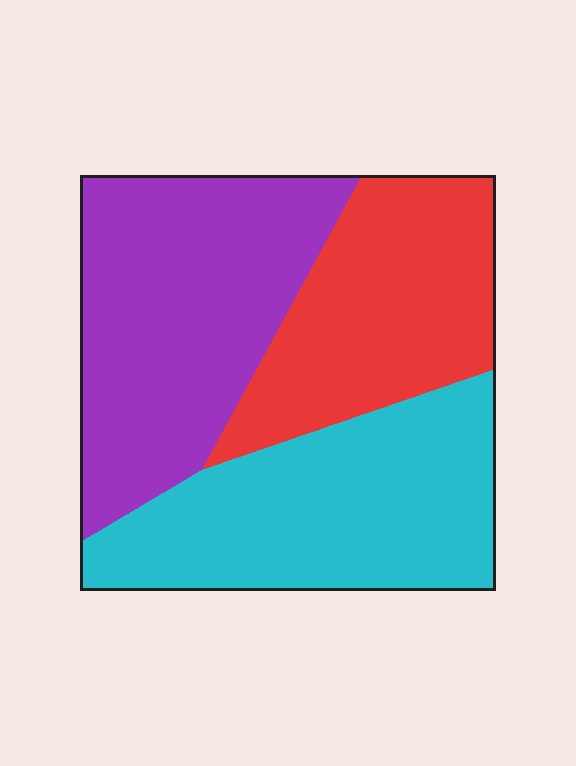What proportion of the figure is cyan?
Cyan covers around 35% of the figure.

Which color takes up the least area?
Red, at roughly 30%.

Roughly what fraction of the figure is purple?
Purple covers about 35% of the figure.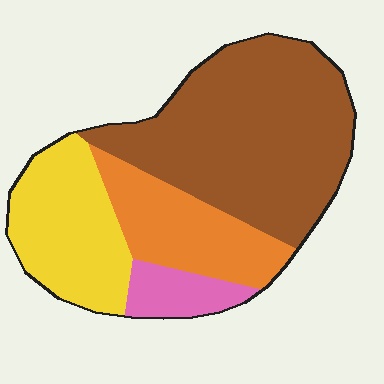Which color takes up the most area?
Brown, at roughly 50%.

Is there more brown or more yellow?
Brown.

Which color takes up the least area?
Pink, at roughly 10%.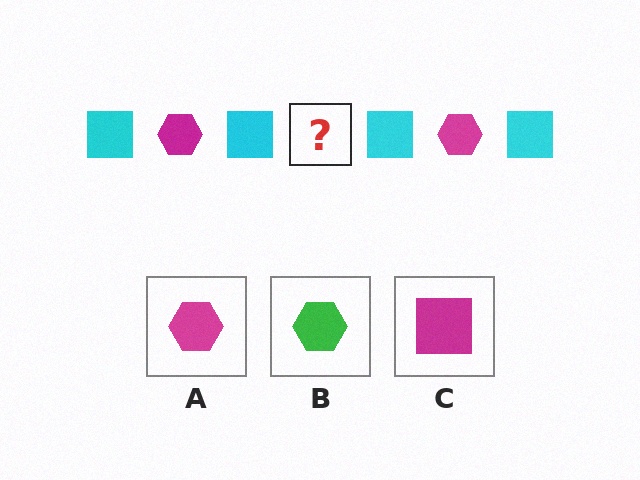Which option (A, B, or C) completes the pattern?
A.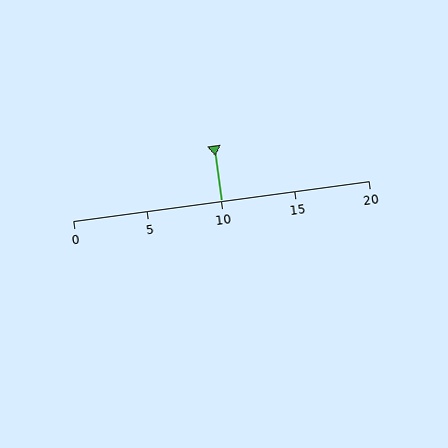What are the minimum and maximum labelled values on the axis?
The axis runs from 0 to 20.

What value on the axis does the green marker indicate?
The marker indicates approximately 10.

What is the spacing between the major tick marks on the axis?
The major ticks are spaced 5 apart.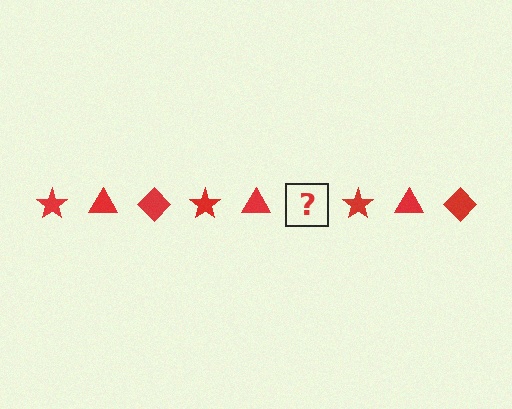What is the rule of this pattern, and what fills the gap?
The rule is that the pattern cycles through star, triangle, diamond shapes in red. The gap should be filled with a red diamond.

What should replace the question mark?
The question mark should be replaced with a red diamond.